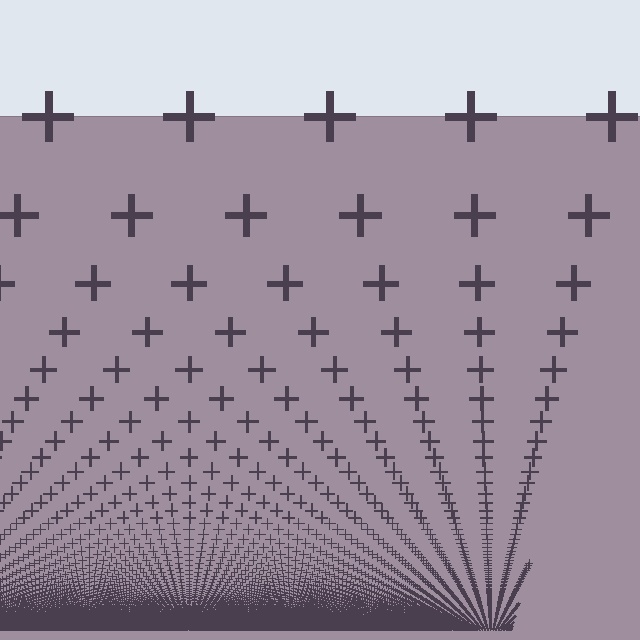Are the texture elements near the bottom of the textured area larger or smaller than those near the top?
Smaller. The gradient is inverted — elements near the bottom are smaller and denser.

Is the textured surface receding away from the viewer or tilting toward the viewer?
The surface appears to tilt toward the viewer. Texture elements get larger and sparser toward the top.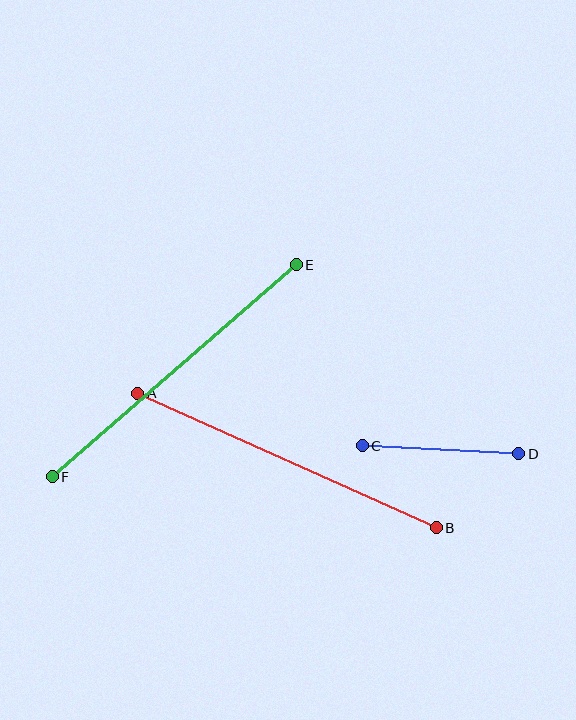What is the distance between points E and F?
The distance is approximately 323 pixels.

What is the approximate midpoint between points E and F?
The midpoint is at approximately (174, 371) pixels.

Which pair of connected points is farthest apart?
Points A and B are farthest apart.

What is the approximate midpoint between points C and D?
The midpoint is at approximately (440, 450) pixels.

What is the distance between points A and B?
The distance is approximately 328 pixels.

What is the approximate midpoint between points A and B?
The midpoint is at approximately (287, 460) pixels.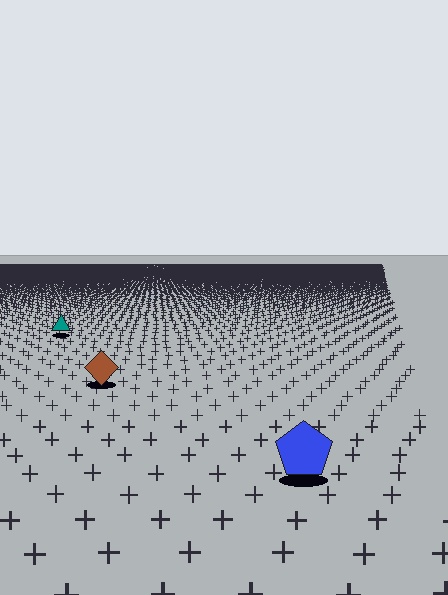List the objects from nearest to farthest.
From nearest to farthest: the blue pentagon, the brown diamond, the teal triangle.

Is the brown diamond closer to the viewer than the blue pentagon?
No. The blue pentagon is closer — you can tell from the texture gradient: the ground texture is coarser near it.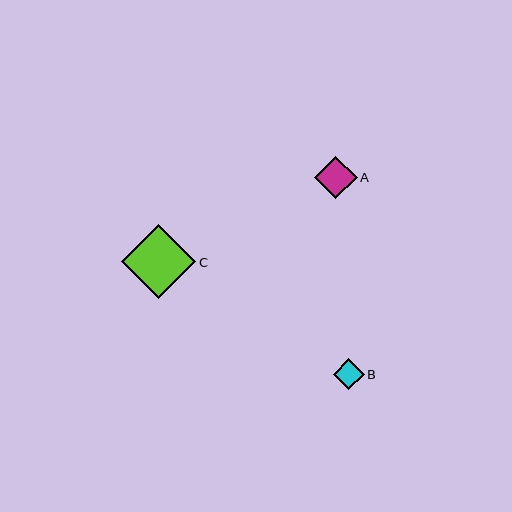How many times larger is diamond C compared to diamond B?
Diamond C is approximately 2.4 times the size of diamond B.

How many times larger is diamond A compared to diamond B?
Diamond A is approximately 1.4 times the size of diamond B.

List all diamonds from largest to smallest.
From largest to smallest: C, A, B.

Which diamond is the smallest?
Diamond B is the smallest with a size of approximately 31 pixels.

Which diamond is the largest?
Diamond C is the largest with a size of approximately 74 pixels.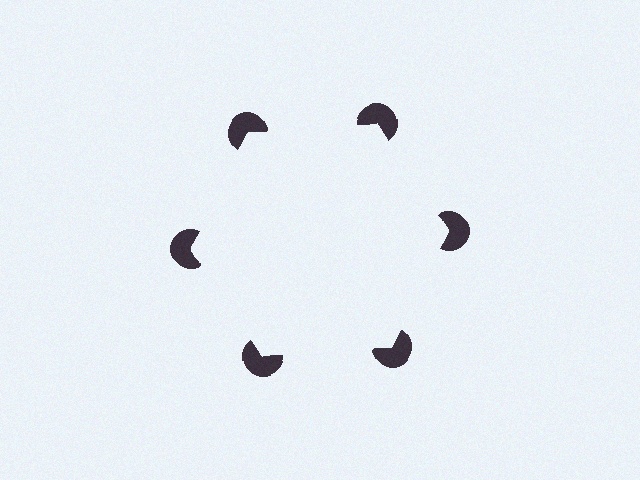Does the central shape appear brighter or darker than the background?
It typically appears slightly brighter than the background, even though no actual brightness change is drawn.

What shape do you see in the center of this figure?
An illusory hexagon — its edges are inferred from the aligned wedge cuts in the pac-man discs, not physically drawn.